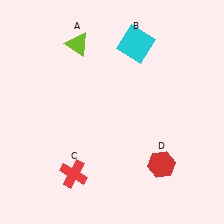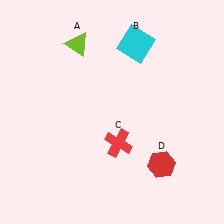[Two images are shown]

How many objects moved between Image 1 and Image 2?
1 object moved between the two images.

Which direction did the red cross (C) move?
The red cross (C) moved right.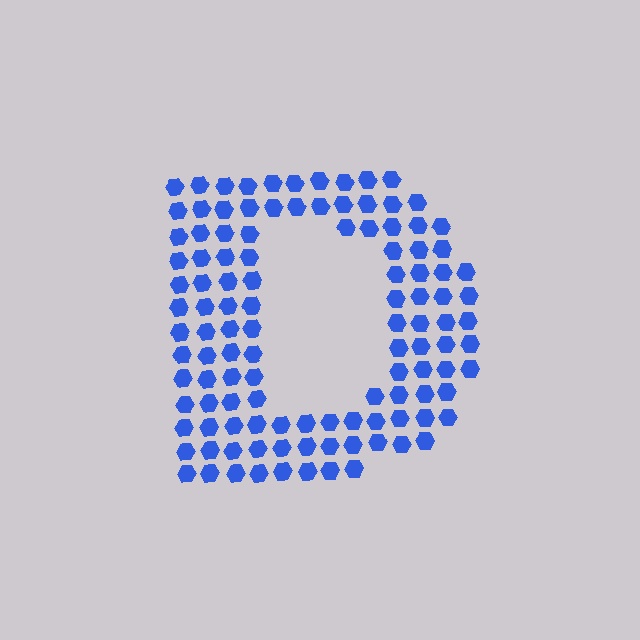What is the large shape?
The large shape is the letter D.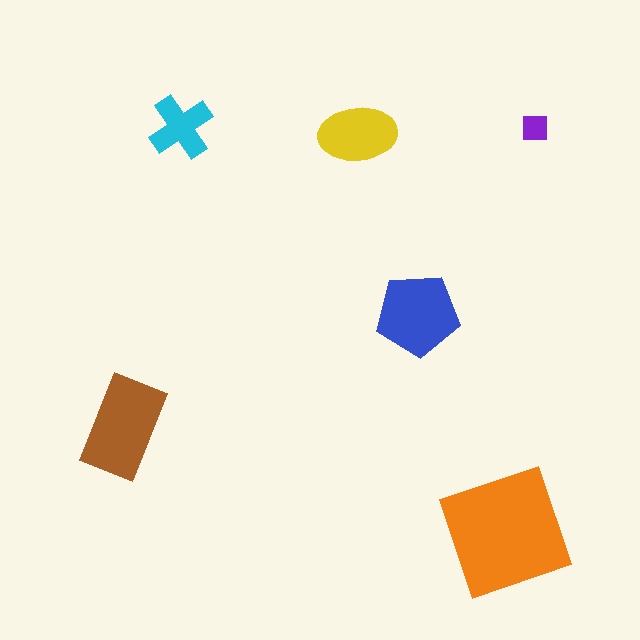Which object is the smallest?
The purple square.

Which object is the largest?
The orange square.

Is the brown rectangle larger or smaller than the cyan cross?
Larger.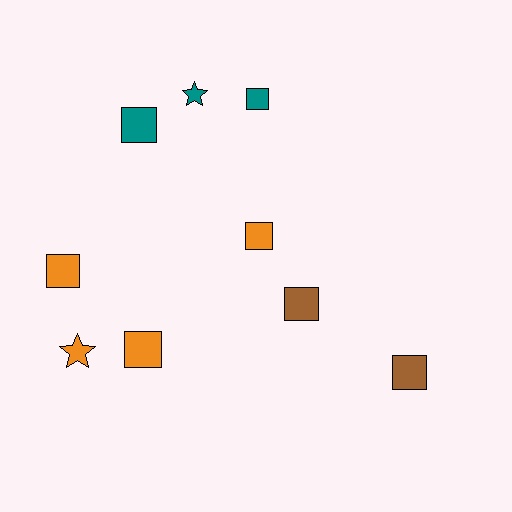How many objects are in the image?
There are 9 objects.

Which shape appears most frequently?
Square, with 7 objects.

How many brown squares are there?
There are 2 brown squares.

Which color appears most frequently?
Orange, with 4 objects.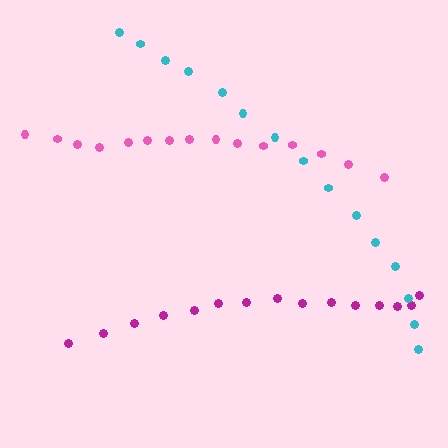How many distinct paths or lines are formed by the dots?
There are 3 distinct paths.